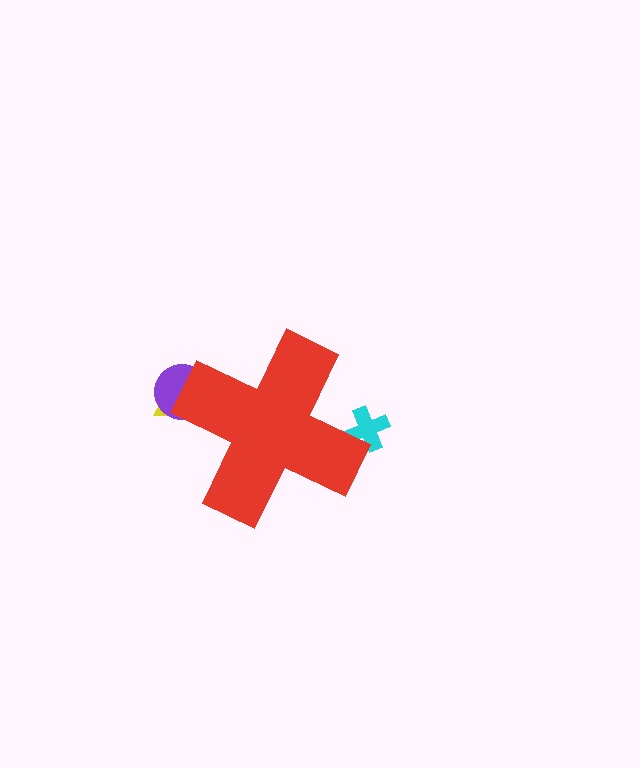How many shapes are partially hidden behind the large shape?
3 shapes are partially hidden.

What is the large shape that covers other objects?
A red cross.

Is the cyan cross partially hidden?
Yes, the cyan cross is partially hidden behind the red cross.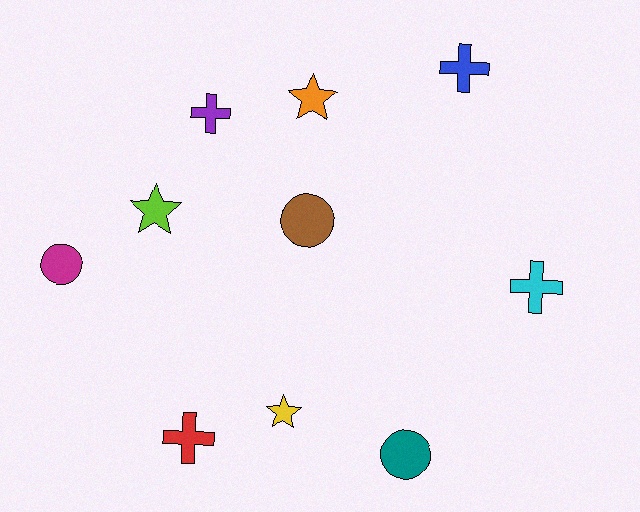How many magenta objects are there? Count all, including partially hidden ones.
There is 1 magenta object.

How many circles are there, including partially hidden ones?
There are 3 circles.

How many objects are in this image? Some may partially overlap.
There are 10 objects.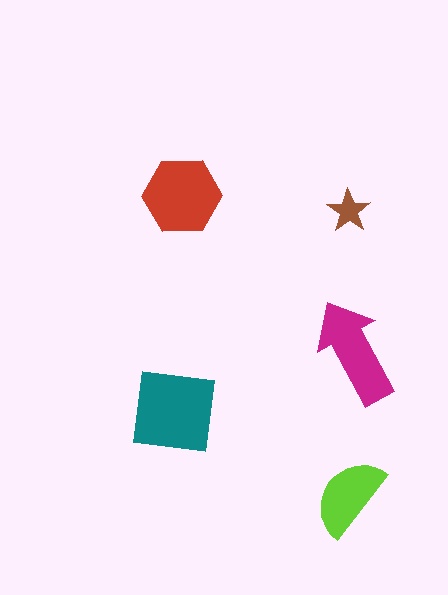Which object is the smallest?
The brown star.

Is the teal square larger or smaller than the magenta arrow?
Larger.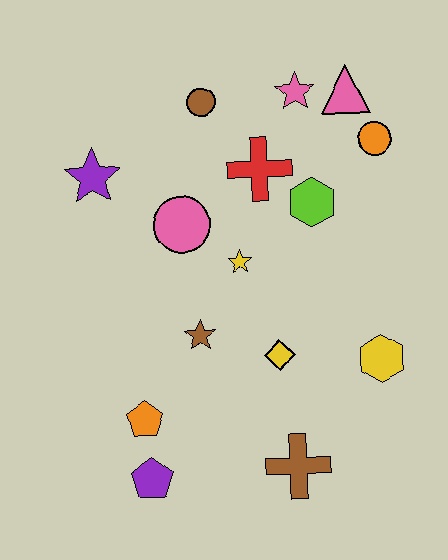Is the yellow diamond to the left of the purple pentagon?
No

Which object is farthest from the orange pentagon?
The pink triangle is farthest from the orange pentagon.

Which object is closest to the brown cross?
The yellow diamond is closest to the brown cross.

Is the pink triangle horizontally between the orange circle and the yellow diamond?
Yes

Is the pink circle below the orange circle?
Yes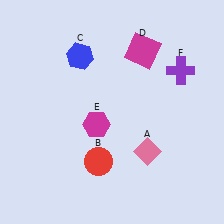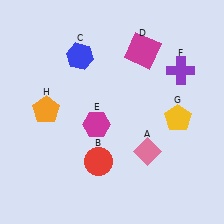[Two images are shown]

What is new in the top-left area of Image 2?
An orange pentagon (H) was added in the top-left area of Image 2.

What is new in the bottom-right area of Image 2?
A yellow pentagon (G) was added in the bottom-right area of Image 2.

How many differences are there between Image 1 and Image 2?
There are 2 differences between the two images.